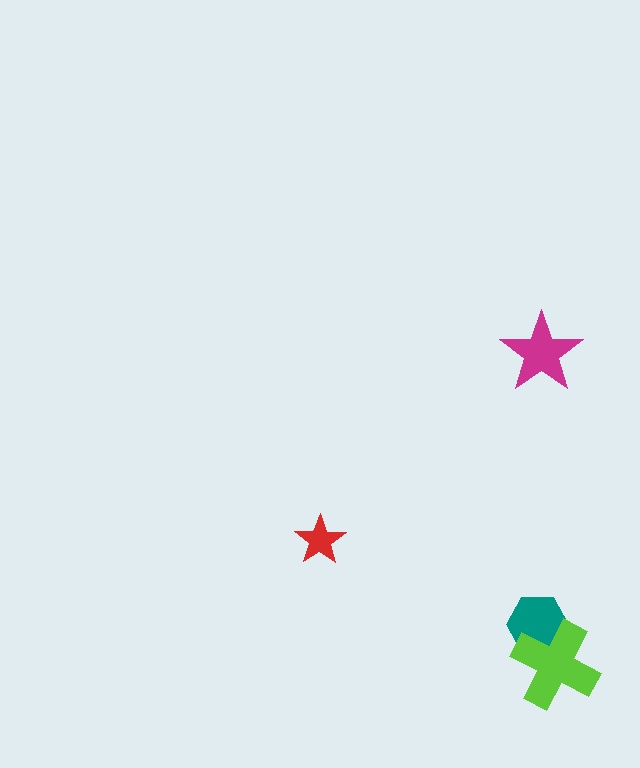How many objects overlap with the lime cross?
1 object overlaps with the lime cross.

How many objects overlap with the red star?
0 objects overlap with the red star.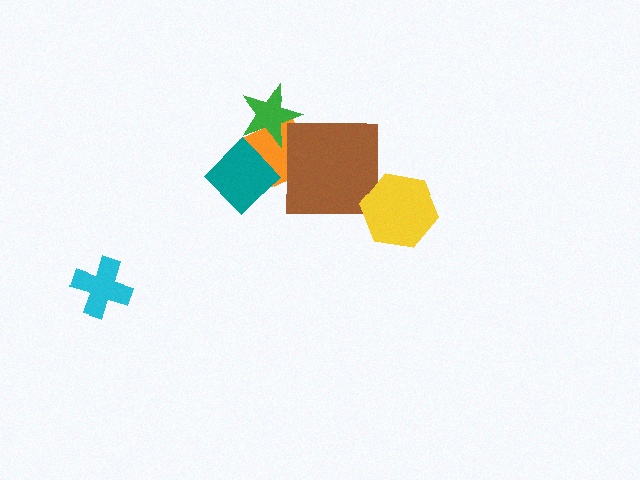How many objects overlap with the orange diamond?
3 objects overlap with the orange diamond.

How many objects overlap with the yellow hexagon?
0 objects overlap with the yellow hexagon.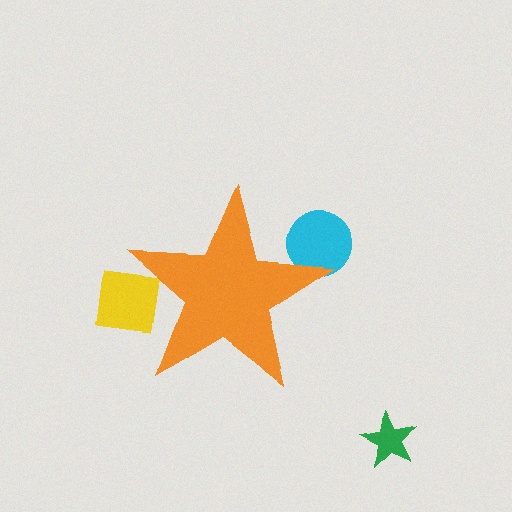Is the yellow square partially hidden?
Yes, the yellow square is partially hidden behind the orange star.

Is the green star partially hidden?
No, the green star is fully visible.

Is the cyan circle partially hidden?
Yes, the cyan circle is partially hidden behind the orange star.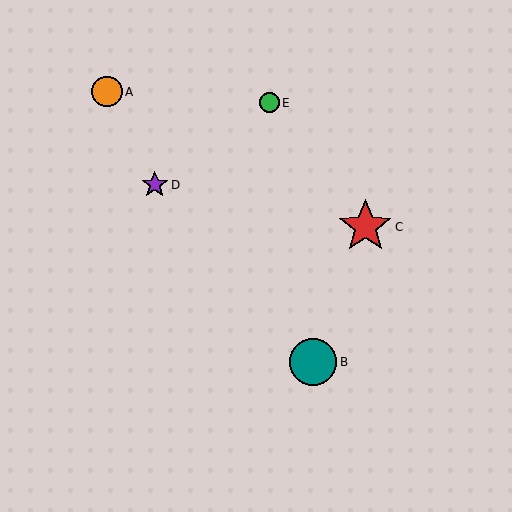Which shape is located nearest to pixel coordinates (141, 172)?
The purple star (labeled D) at (155, 185) is nearest to that location.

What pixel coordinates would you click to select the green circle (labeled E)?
Click at (269, 103) to select the green circle E.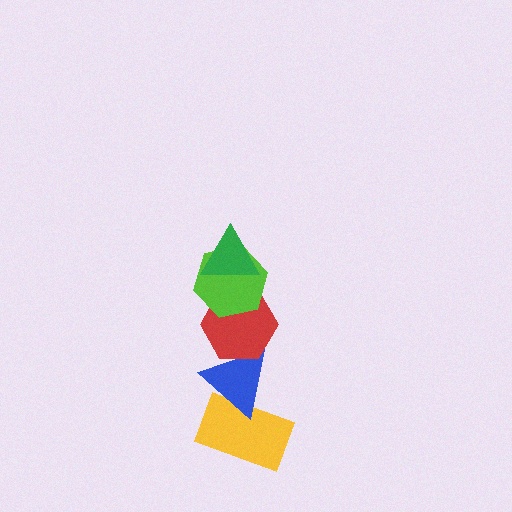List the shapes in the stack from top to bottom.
From top to bottom: the green triangle, the lime hexagon, the red hexagon, the blue triangle, the yellow rectangle.